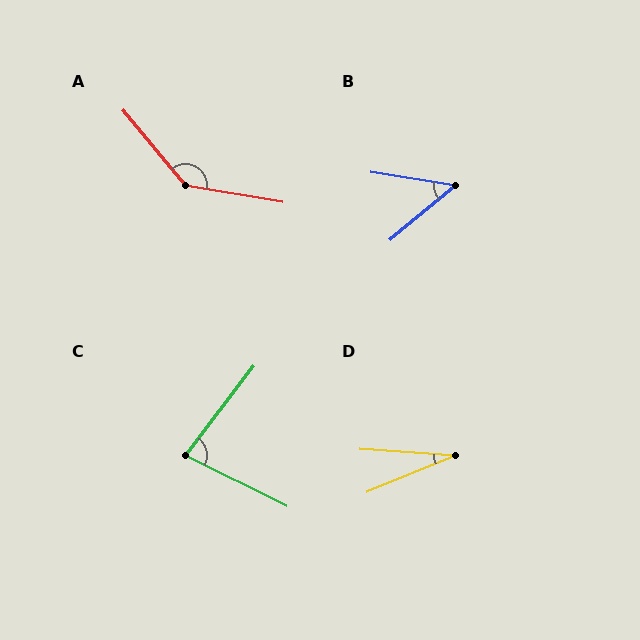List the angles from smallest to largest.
D (27°), B (49°), C (79°), A (139°).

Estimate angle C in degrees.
Approximately 79 degrees.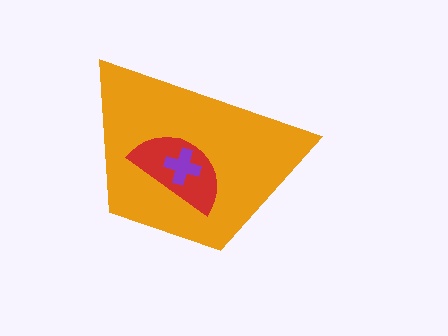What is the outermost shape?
The orange trapezoid.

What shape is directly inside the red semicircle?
The purple cross.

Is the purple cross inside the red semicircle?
Yes.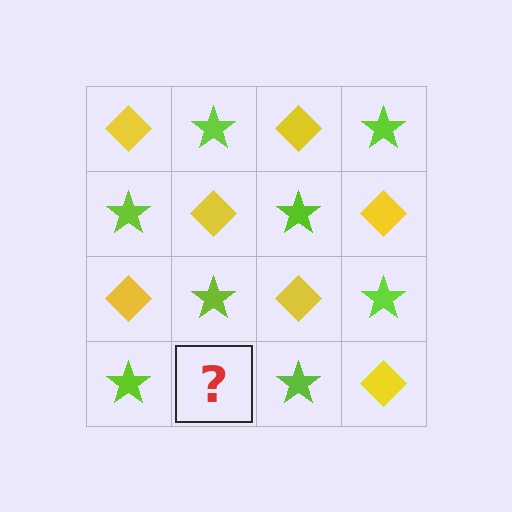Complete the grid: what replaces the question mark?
The question mark should be replaced with a yellow diamond.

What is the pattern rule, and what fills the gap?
The rule is that it alternates yellow diamond and lime star in a checkerboard pattern. The gap should be filled with a yellow diamond.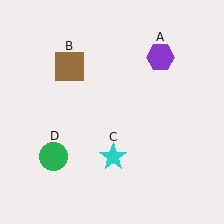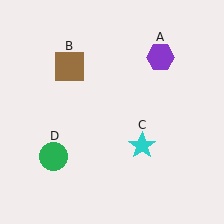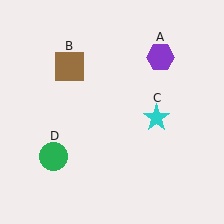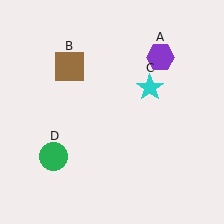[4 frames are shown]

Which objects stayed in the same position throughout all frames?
Purple hexagon (object A) and brown square (object B) and green circle (object D) remained stationary.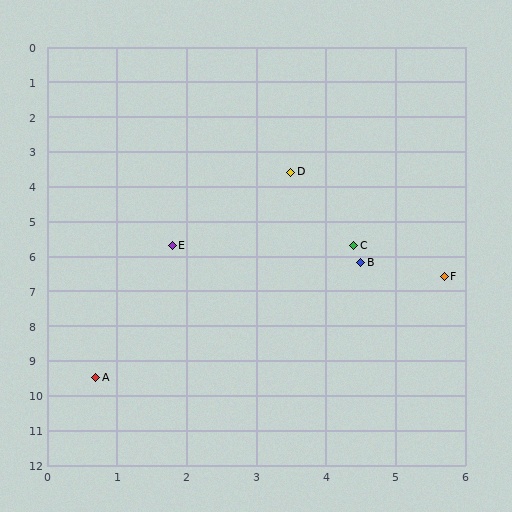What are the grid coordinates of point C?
Point C is at approximately (4.4, 5.7).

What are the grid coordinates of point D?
Point D is at approximately (3.5, 3.6).